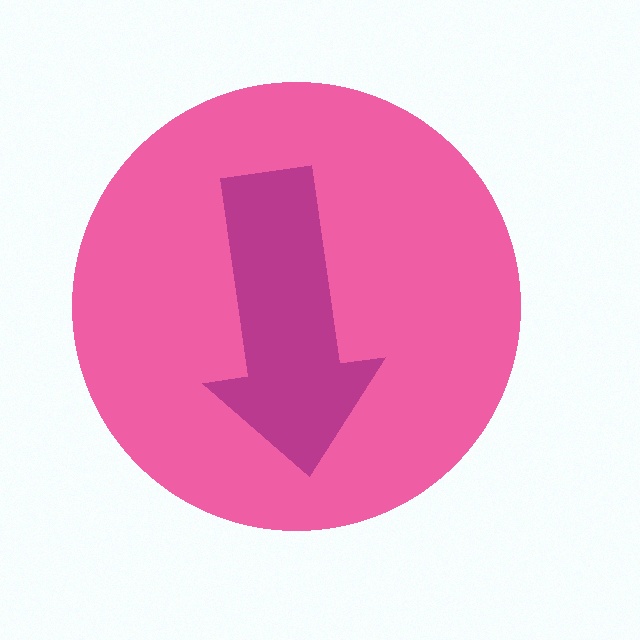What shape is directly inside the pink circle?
The magenta arrow.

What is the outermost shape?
The pink circle.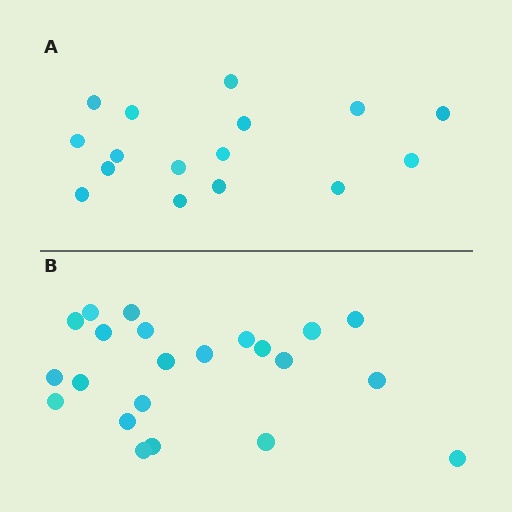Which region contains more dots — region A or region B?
Region B (the bottom region) has more dots.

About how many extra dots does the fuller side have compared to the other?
Region B has about 6 more dots than region A.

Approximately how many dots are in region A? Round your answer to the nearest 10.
About 20 dots. (The exact count is 16, which rounds to 20.)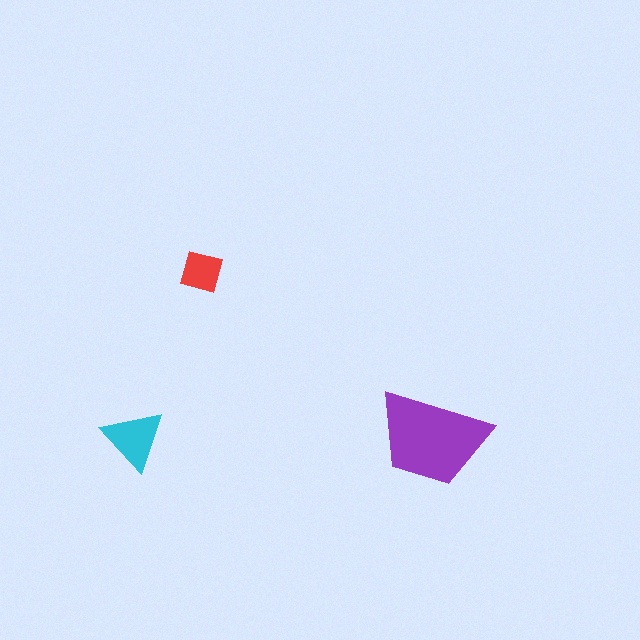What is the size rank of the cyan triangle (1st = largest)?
2nd.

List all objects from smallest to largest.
The red square, the cyan triangle, the purple trapezoid.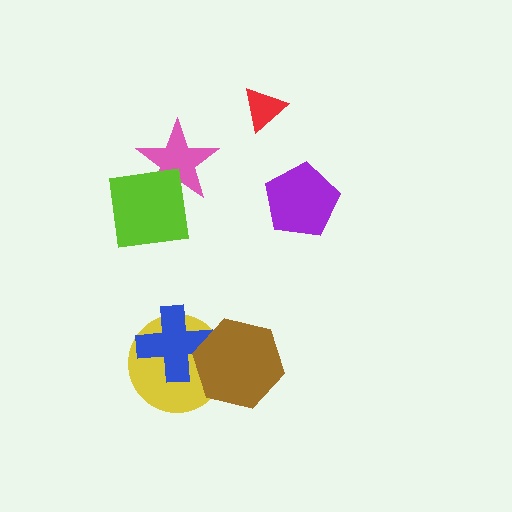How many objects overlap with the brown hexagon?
2 objects overlap with the brown hexagon.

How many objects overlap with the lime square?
1 object overlaps with the lime square.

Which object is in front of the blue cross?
The brown hexagon is in front of the blue cross.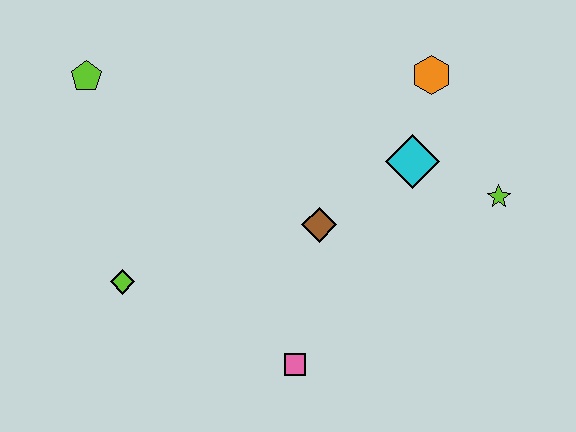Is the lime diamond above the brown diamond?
No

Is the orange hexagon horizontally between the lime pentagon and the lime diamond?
No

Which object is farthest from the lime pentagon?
The lime star is farthest from the lime pentagon.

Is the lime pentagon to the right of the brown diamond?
No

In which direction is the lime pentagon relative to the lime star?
The lime pentagon is to the left of the lime star.